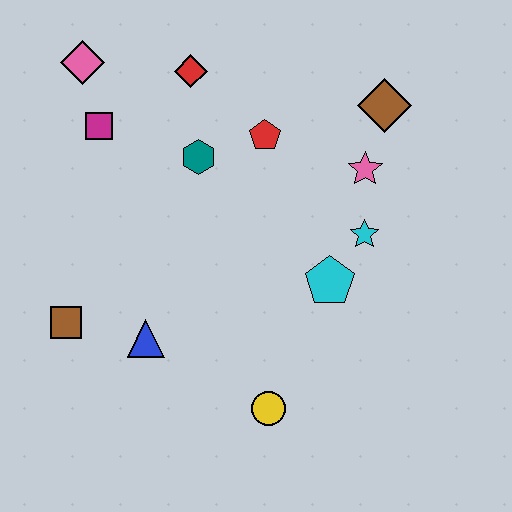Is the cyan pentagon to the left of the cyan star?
Yes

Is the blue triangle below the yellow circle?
No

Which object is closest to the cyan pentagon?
The cyan star is closest to the cyan pentagon.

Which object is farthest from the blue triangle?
The brown diamond is farthest from the blue triangle.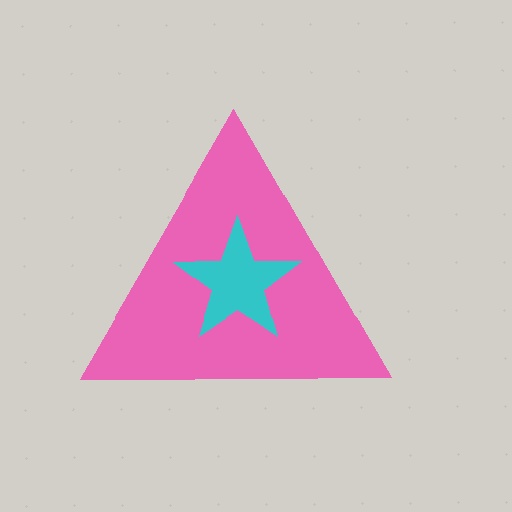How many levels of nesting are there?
2.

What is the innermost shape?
The cyan star.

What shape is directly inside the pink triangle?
The cyan star.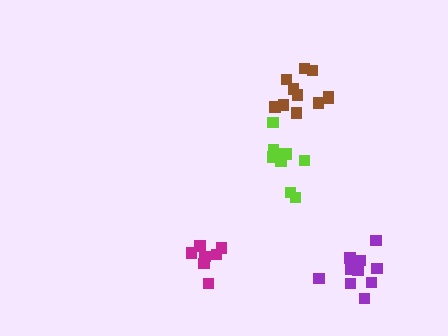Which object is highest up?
The brown cluster is topmost.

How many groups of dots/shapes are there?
There are 4 groups.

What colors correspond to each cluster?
The clusters are colored: purple, magenta, lime, brown.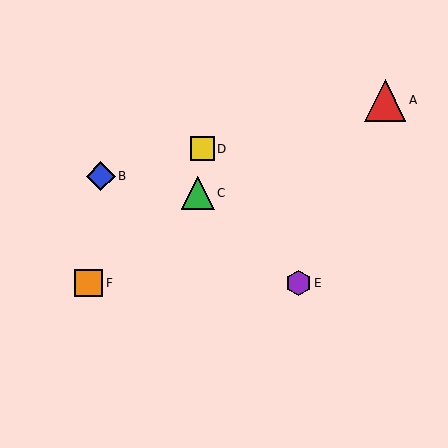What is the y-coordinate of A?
Object A is at y≈100.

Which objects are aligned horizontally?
Objects E, F are aligned horizontally.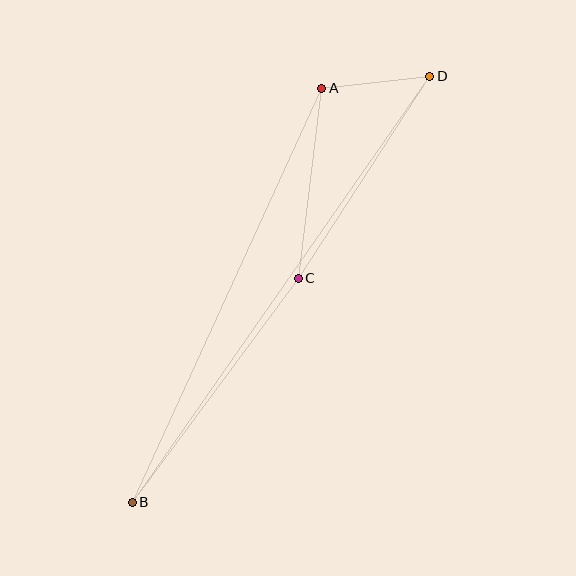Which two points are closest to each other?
Points A and D are closest to each other.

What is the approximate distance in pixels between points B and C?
The distance between B and C is approximately 279 pixels.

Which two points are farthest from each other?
Points B and D are farthest from each other.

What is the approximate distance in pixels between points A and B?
The distance between A and B is approximately 455 pixels.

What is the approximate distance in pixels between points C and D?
The distance between C and D is approximately 241 pixels.